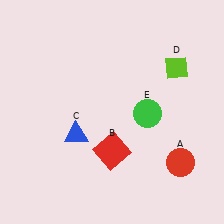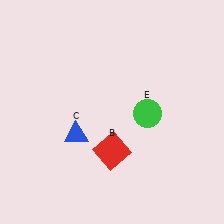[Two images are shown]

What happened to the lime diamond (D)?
The lime diamond (D) was removed in Image 2. It was in the top-right area of Image 1.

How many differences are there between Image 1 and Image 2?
There are 2 differences between the two images.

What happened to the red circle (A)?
The red circle (A) was removed in Image 2. It was in the bottom-right area of Image 1.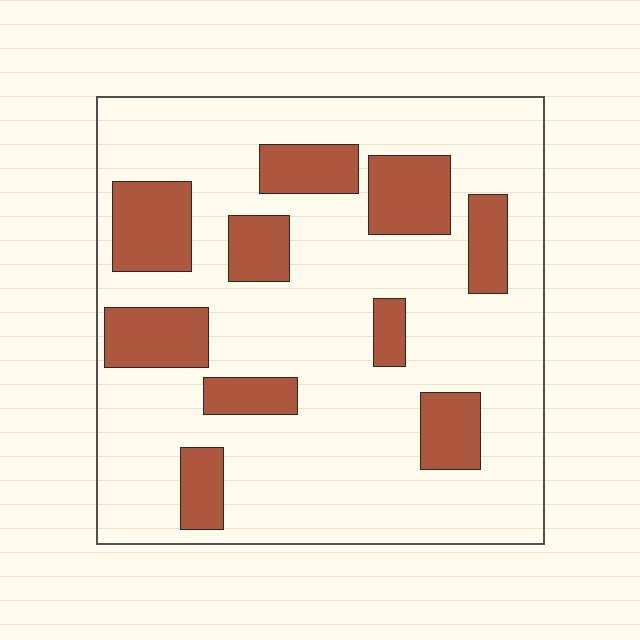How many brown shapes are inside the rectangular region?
10.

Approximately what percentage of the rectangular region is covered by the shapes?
Approximately 25%.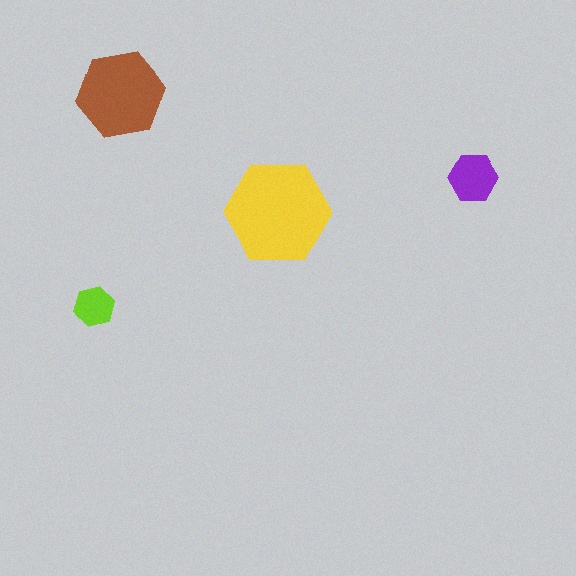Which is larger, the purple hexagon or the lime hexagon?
The purple one.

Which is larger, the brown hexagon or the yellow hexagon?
The yellow one.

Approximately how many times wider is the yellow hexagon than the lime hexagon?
About 2.5 times wider.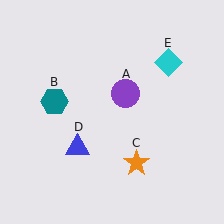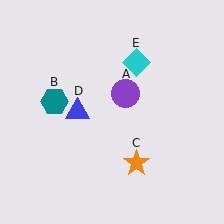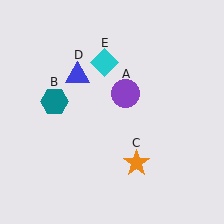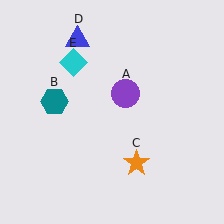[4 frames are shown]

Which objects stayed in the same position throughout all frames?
Purple circle (object A) and teal hexagon (object B) and orange star (object C) remained stationary.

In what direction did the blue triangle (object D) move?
The blue triangle (object D) moved up.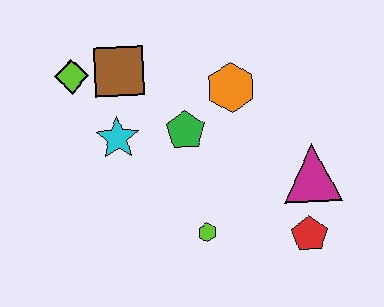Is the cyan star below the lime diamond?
Yes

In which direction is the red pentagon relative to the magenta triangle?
The red pentagon is below the magenta triangle.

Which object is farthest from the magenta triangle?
The lime diamond is farthest from the magenta triangle.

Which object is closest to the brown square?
The lime diamond is closest to the brown square.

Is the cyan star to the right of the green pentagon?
No